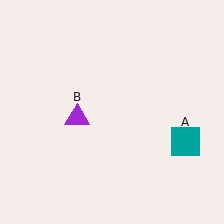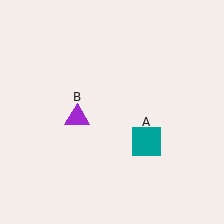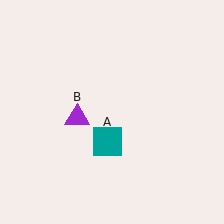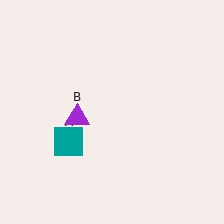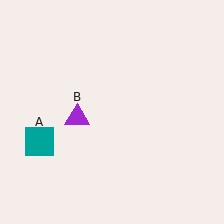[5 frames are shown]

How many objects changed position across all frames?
1 object changed position: teal square (object A).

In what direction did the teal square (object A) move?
The teal square (object A) moved left.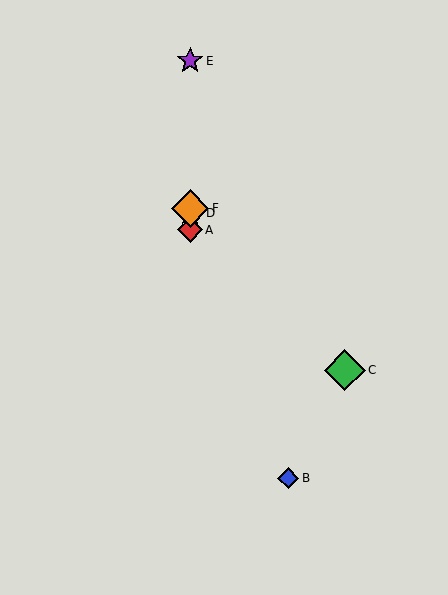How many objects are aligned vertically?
4 objects (A, D, E, F) are aligned vertically.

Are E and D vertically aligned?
Yes, both are at x≈190.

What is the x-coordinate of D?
Object D is at x≈190.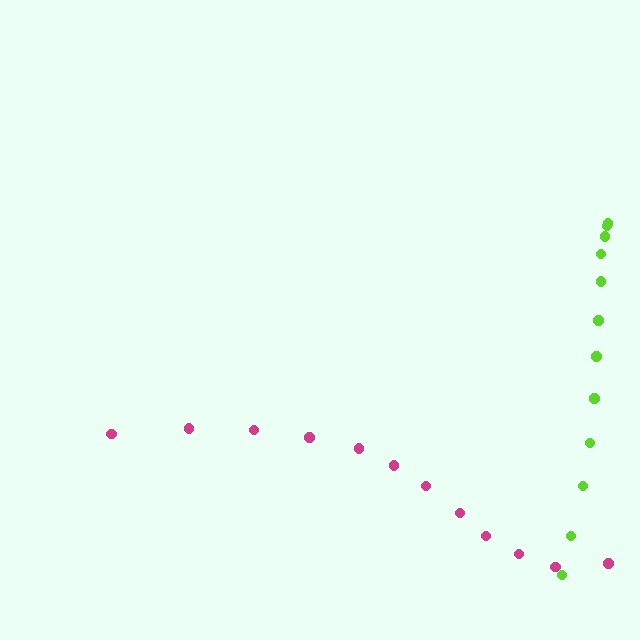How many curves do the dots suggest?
There are 2 distinct paths.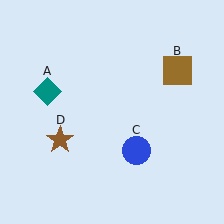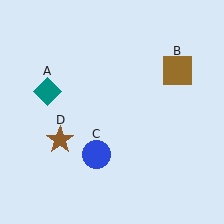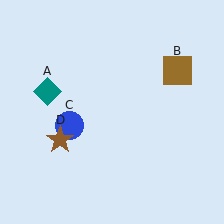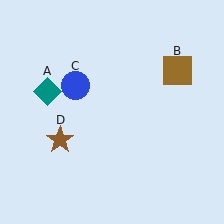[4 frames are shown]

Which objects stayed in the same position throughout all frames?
Teal diamond (object A) and brown square (object B) and brown star (object D) remained stationary.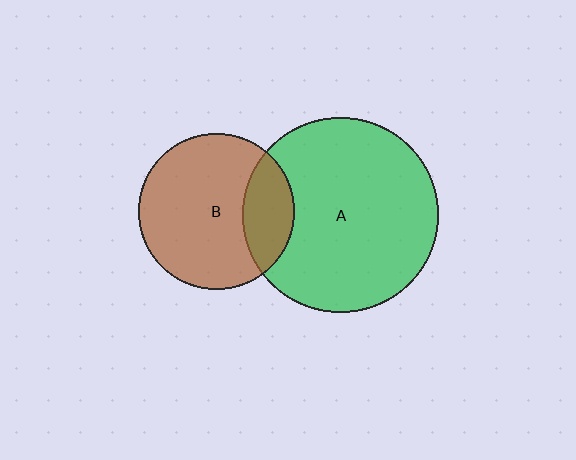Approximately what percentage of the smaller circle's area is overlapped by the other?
Approximately 25%.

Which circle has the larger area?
Circle A (green).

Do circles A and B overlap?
Yes.